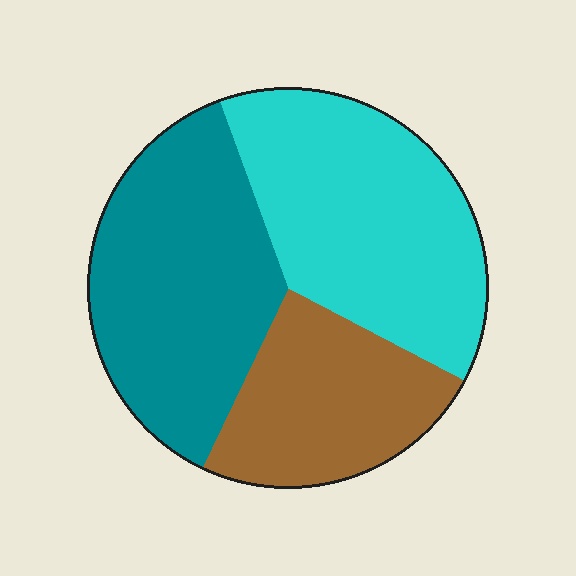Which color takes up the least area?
Brown, at roughly 25%.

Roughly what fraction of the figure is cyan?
Cyan covers 38% of the figure.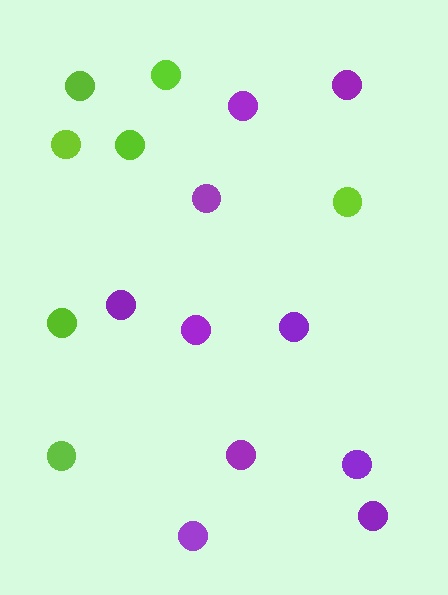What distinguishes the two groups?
There are 2 groups: one group of purple circles (10) and one group of lime circles (7).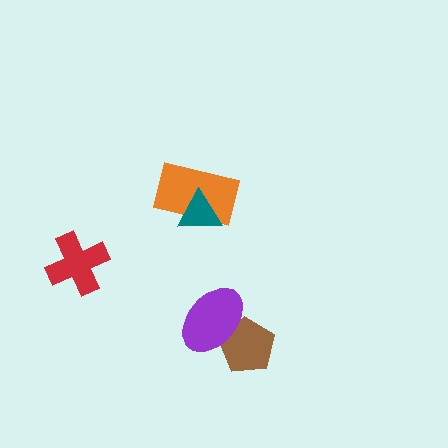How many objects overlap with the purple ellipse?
1 object overlaps with the purple ellipse.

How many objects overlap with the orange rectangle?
1 object overlaps with the orange rectangle.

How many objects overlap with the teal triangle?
1 object overlaps with the teal triangle.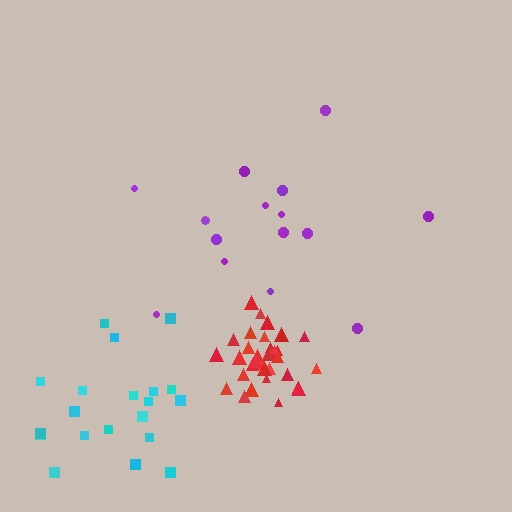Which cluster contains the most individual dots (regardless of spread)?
Red (35).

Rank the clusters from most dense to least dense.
red, cyan, purple.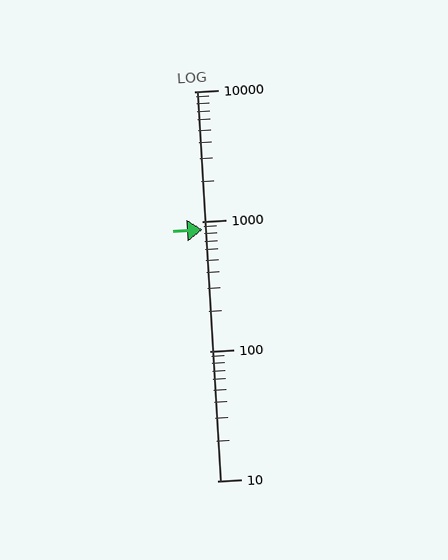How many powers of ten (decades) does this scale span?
The scale spans 3 decades, from 10 to 10000.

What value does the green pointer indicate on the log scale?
The pointer indicates approximately 860.